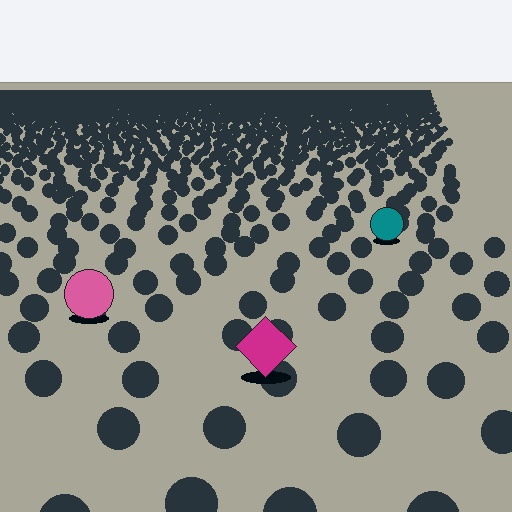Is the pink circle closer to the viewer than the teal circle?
Yes. The pink circle is closer — you can tell from the texture gradient: the ground texture is coarser near it.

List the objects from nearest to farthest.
From nearest to farthest: the magenta diamond, the pink circle, the teal circle.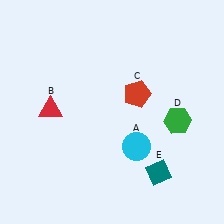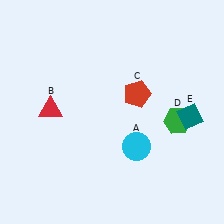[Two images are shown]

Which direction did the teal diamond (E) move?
The teal diamond (E) moved up.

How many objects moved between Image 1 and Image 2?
1 object moved between the two images.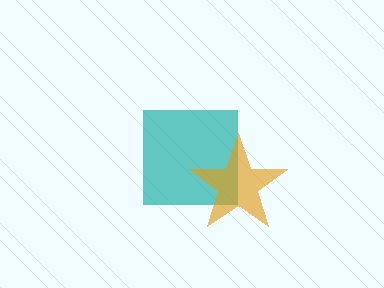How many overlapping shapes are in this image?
There are 2 overlapping shapes in the image.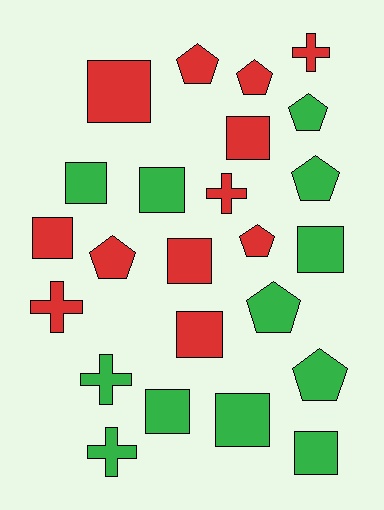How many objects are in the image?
There are 24 objects.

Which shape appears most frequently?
Square, with 11 objects.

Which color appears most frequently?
Green, with 12 objects.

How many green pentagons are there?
There are 4 green pentagons.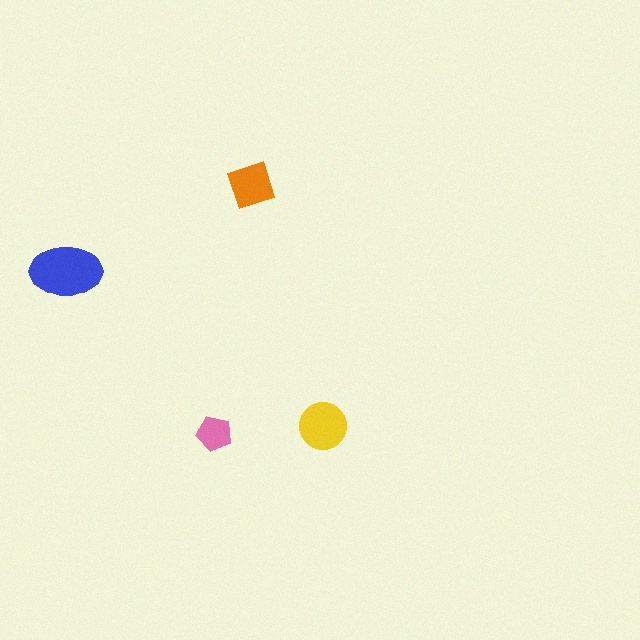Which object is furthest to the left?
The blue ellipse is leftmost.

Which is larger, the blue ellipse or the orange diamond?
The blue ellipse.